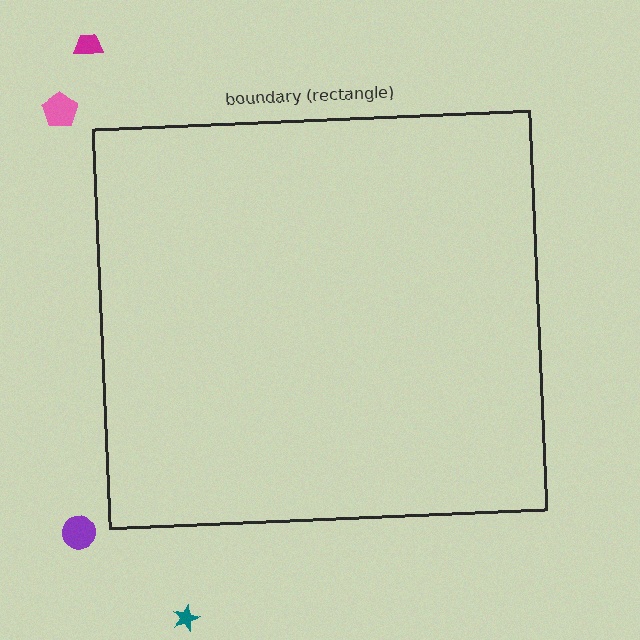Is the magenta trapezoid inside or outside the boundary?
Outside.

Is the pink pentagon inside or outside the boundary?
Outside.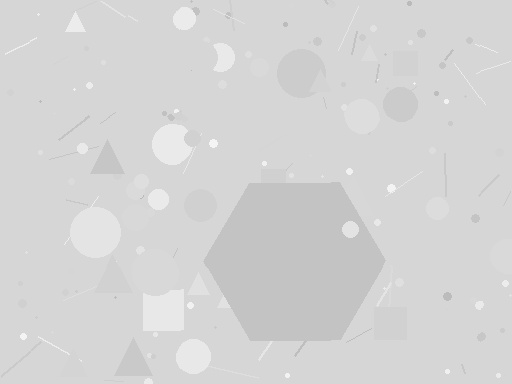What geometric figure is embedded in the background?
A hexagon is embedded in the background.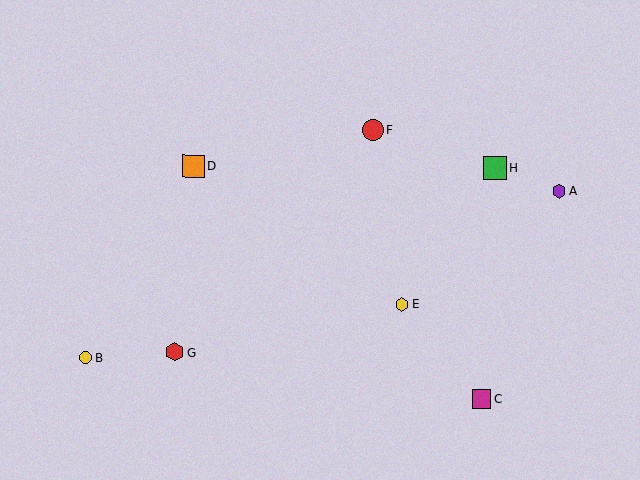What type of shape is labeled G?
Shape G is a red hexagon.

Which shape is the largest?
The green square (labeled H) is the largest.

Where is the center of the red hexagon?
The center of the red hexagon is at (174, 352).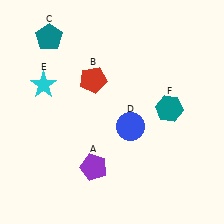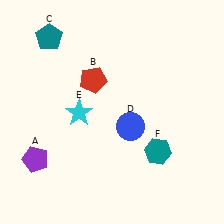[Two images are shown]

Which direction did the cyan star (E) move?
The cyan star (E) moved right.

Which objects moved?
The objects that moved are: the purple pentagon (A), the cyan star (E), the teal hexagon (F).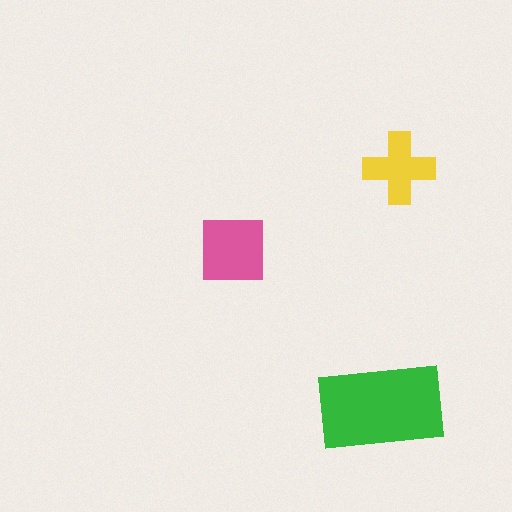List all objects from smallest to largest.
The yellow cross, the pink square, the green rectangle.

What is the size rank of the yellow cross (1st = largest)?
3rd.